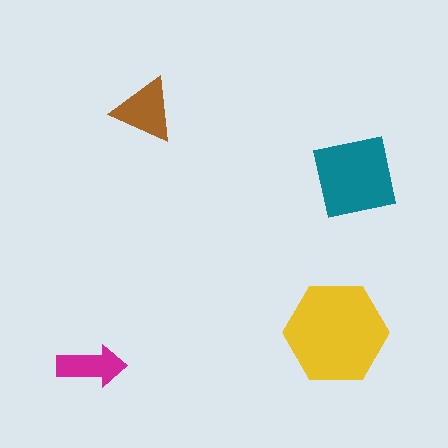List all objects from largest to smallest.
The yellow hexagon, the teal square, the brown triangle, the magenta arrow.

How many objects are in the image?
There are 4 objects in the image.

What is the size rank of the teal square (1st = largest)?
2nd.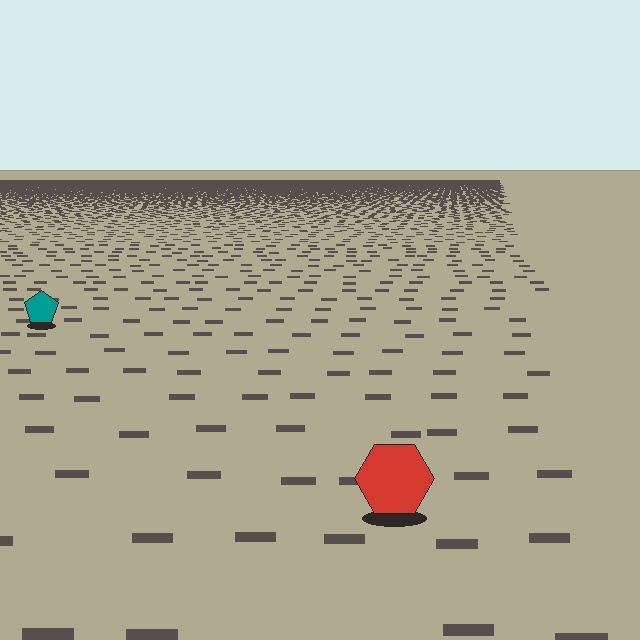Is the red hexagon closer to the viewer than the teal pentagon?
Yes. The red hexagon is closer — you can tell from the texture gradient: the ground texture is coarser near it.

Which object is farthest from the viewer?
The teal pentagon is farthest from the viewer. It appears smaller and the ground texture around it is denser.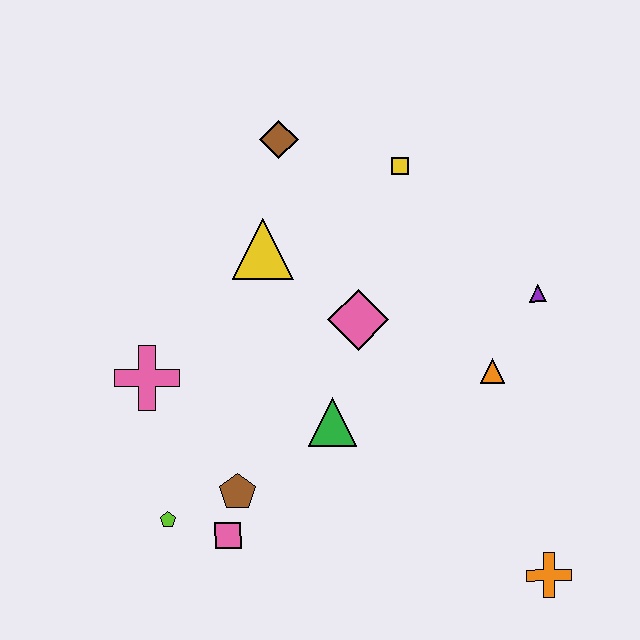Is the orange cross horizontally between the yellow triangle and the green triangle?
No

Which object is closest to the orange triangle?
The purple triangle is closest to the orange triangle.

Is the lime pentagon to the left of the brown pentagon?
Yes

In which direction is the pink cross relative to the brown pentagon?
The pink cross is above the brown pentagon.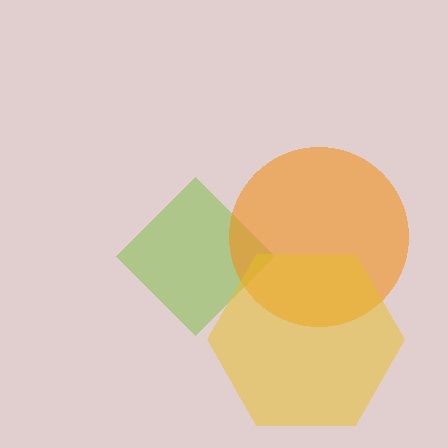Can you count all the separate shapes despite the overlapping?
Yes, there are 3 separate shapes.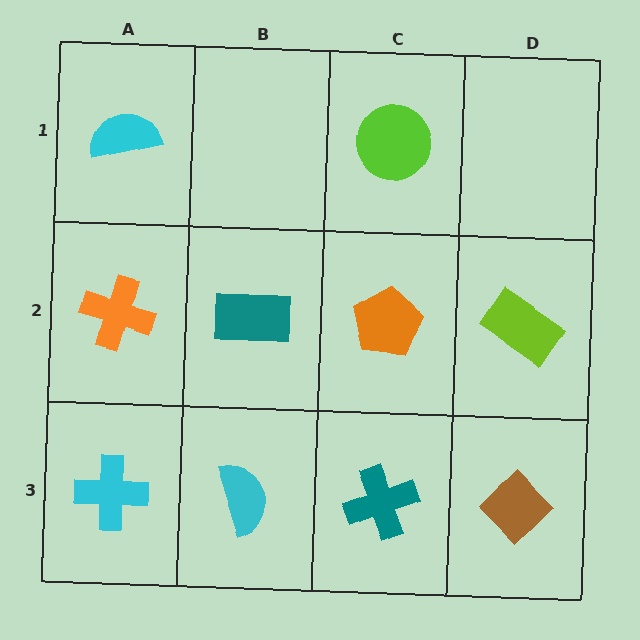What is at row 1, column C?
A lime circle.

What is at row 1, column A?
A cyan semicircle.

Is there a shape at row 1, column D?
No, that cell is empty.